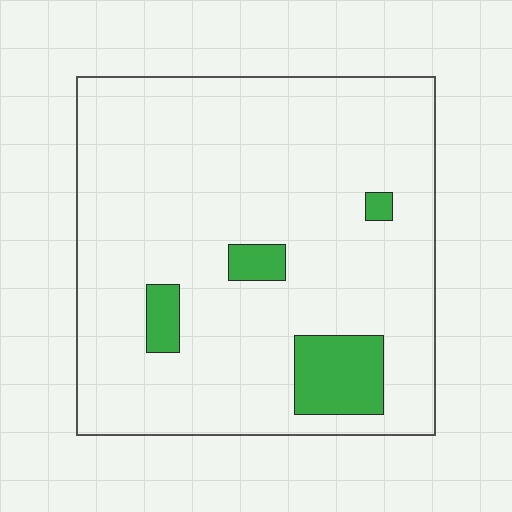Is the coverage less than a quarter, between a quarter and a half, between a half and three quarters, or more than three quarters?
Less than a quarter.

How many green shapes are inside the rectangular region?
4.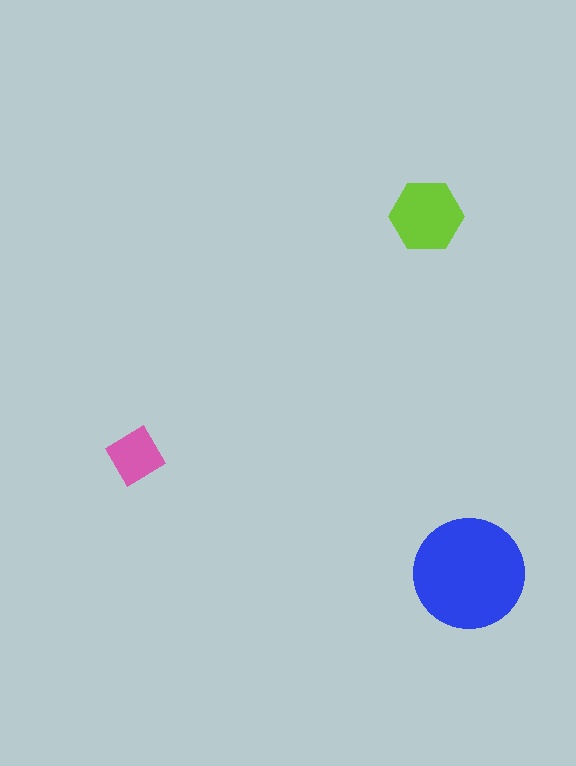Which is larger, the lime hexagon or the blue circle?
The blue circle.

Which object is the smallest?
The pink diamond.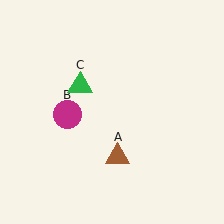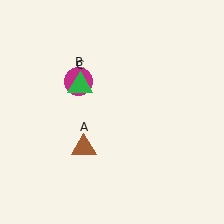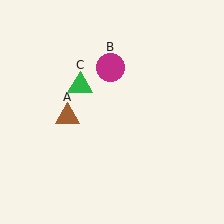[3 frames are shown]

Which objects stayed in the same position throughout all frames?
Green triangle (object C) remained stationary.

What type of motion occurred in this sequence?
The brown triangle (object A), magenta circle (object B) rotated clockwise around the center of the scene.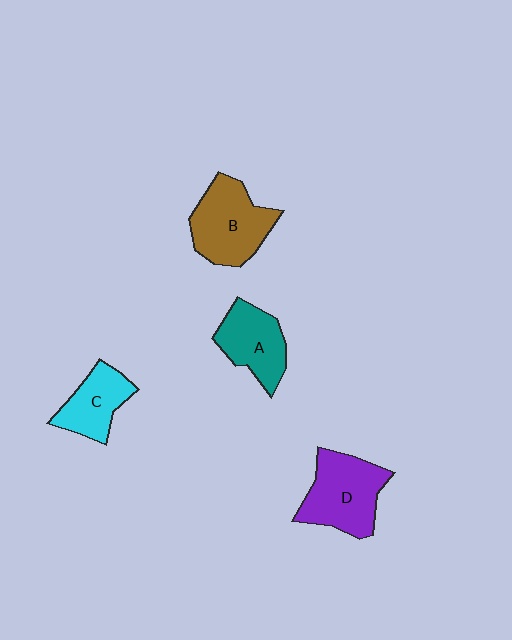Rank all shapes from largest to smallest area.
From largest to smallest: D (purple), B (brown), A (teal), C (cyan).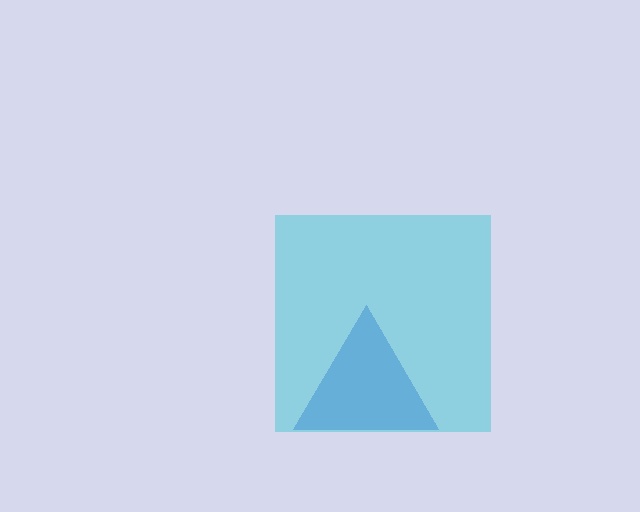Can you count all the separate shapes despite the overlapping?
Yes, there are 2 separate shapes.